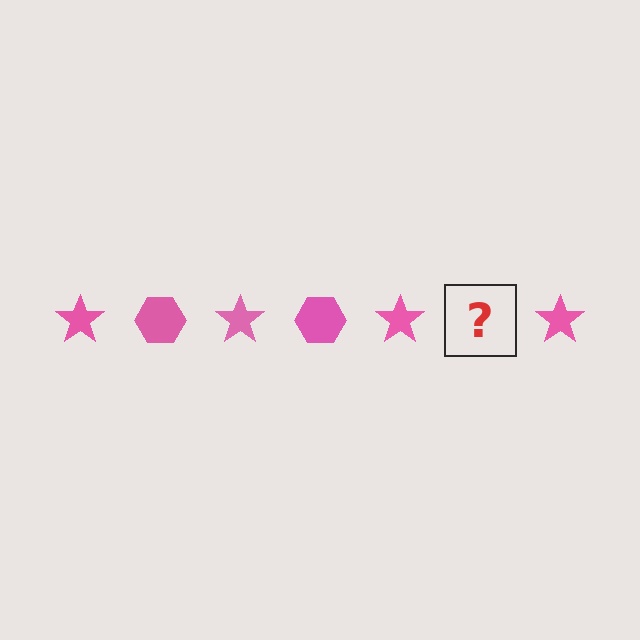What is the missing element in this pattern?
The missing element is a pink hexagon.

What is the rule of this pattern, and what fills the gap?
The rule is that the pattern cycles through star, hexagon shapes in pink. The gap should be filled with a pink hexagon.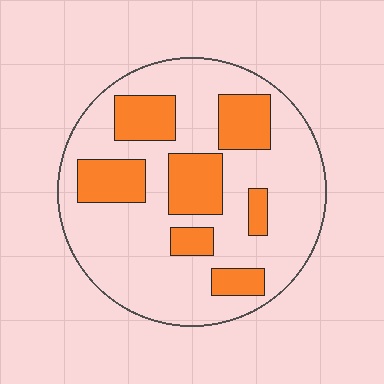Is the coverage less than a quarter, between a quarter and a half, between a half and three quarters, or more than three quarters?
Between a quarter and a half.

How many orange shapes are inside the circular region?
7.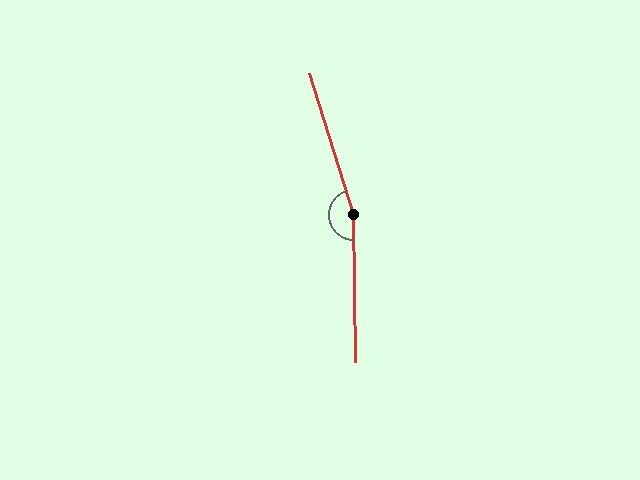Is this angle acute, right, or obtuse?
It is obtuse.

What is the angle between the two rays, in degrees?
Approximately 163 degrees.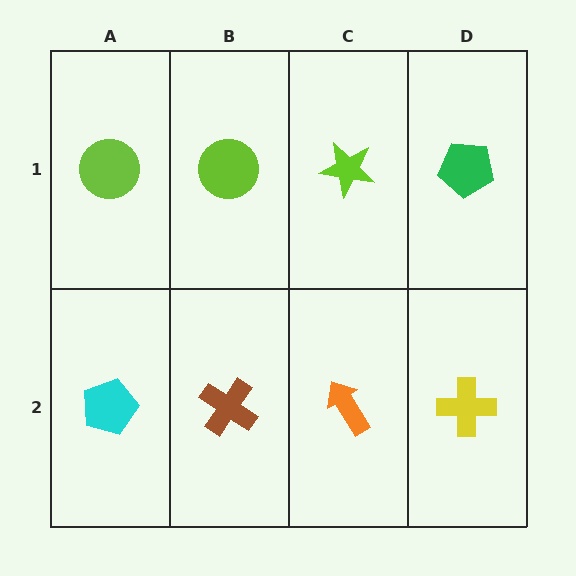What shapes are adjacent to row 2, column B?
A lime circle (row 1, column B), a cyan pentagon (row 2, column A), an orange arrow (row 2, column C).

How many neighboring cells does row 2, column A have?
2.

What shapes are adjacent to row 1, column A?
A cyan pentagon (row 2, column A), a lime circle (row 1, column B).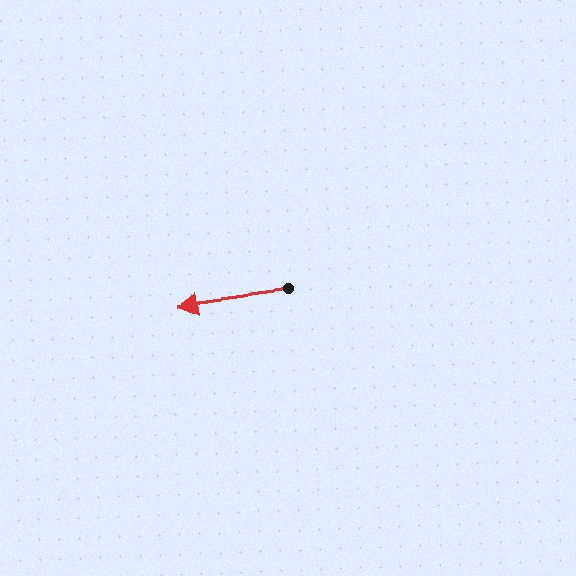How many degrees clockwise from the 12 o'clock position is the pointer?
Approximately 262 degrees.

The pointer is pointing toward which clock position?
Roughly 9 o'clock.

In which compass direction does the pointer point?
West.